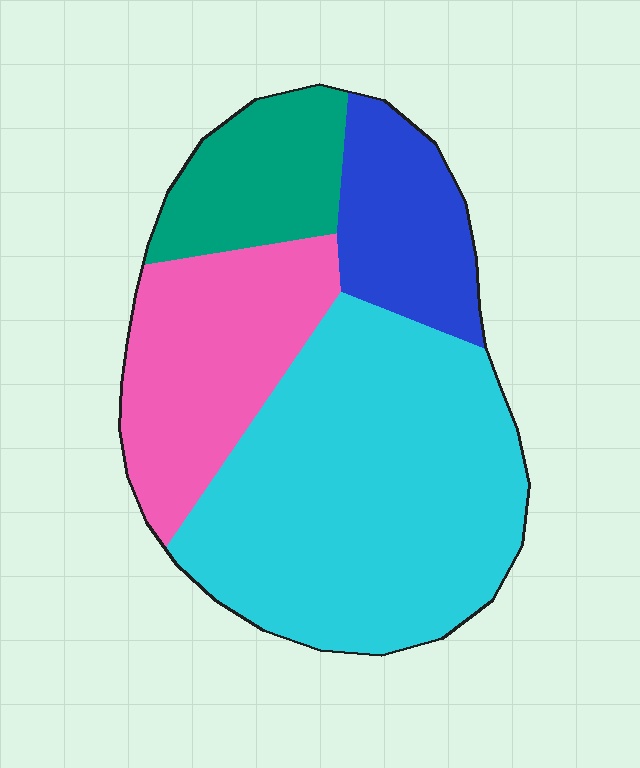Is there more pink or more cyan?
Cyan.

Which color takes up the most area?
Cyan, at roughly 50%.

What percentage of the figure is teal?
Teal covers roughly 15% of the figure.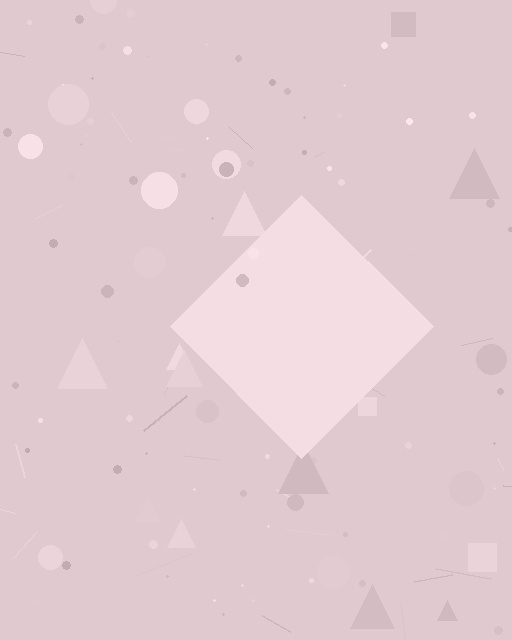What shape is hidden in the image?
A diamond is hidden in the image.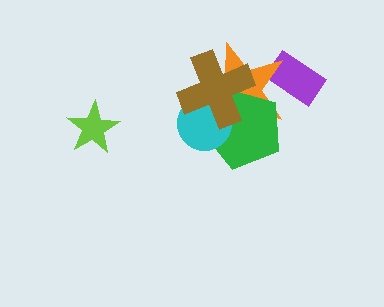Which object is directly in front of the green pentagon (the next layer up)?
The cyan circle is directly in front of the green pentagon.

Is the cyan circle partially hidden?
Yes, it is partially covered by another shape.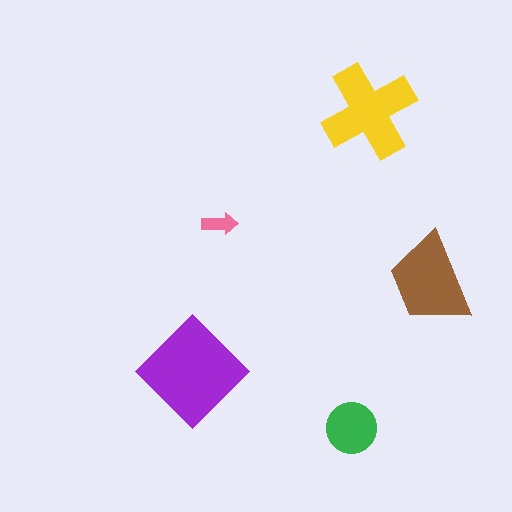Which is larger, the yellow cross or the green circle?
The yellow cross.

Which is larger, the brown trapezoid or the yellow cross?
The yellow cross.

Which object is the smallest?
The pink arrow.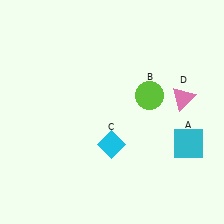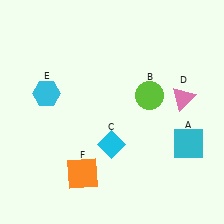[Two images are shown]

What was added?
A cyan hexagon (E), an orange square (F) were added in Image 2.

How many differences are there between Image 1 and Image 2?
There are 2 differences between the two images.